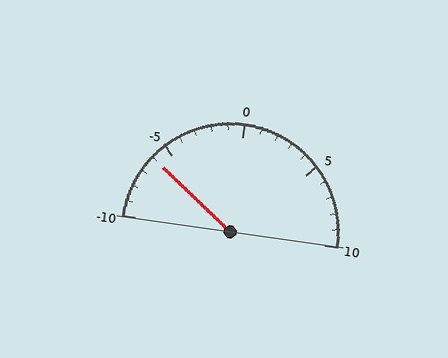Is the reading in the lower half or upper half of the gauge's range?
The reading is in the lower half of the range (-10 to 10).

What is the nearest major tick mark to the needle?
The nearest major tick mark is -5.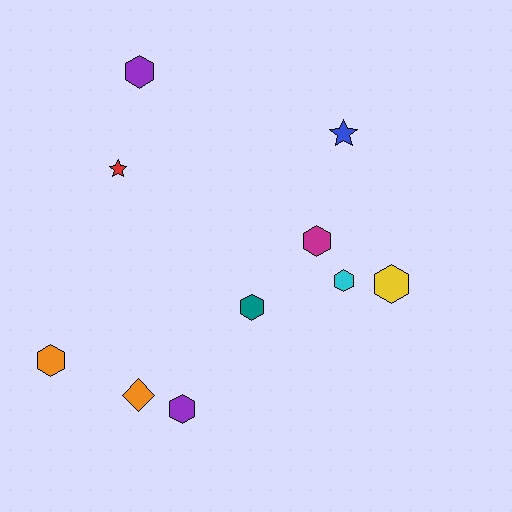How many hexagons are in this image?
There are 7 hexagons.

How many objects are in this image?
There are 10 objects.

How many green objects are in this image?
There are no green objects.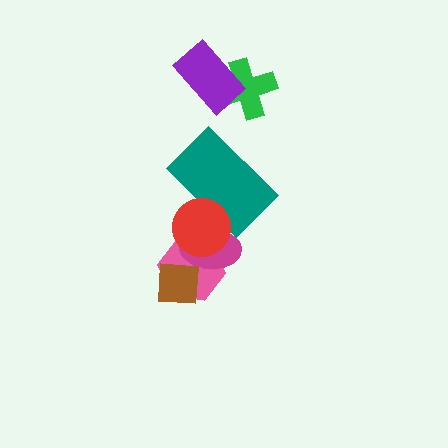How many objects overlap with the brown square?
2 objects overlap with the brown square.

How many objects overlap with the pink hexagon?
3 objects overlap with the pink hexagon.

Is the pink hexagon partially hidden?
Yes, it is partially covered by another shape.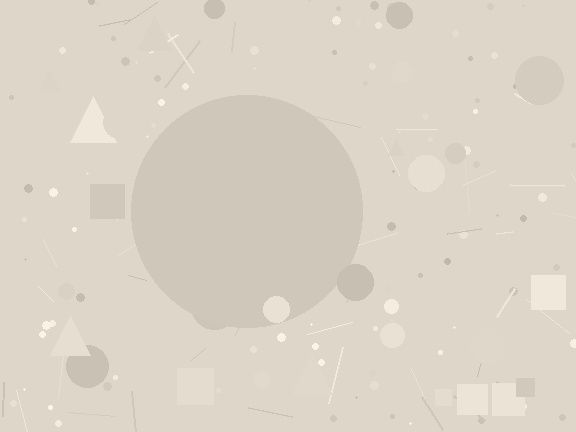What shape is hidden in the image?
A circle is hidden in the image.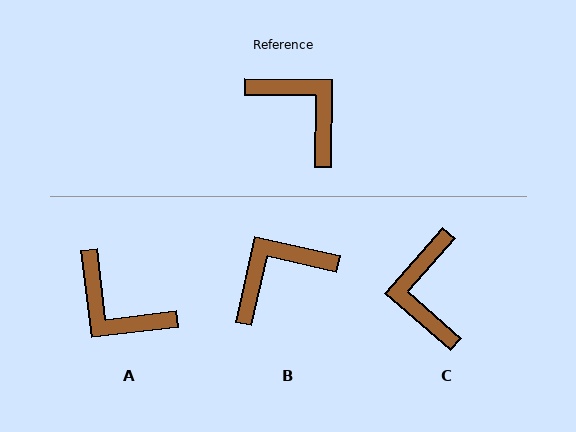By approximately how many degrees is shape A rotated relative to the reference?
Approximately 173 degrees clockwise.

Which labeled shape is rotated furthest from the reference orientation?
A, about 173 degrees away.